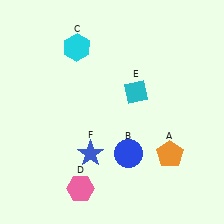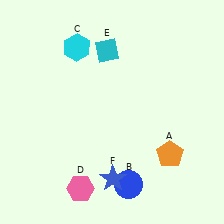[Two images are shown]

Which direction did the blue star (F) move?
The blue star (F) moved down.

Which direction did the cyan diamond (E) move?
The cyan diamond (E) moved up.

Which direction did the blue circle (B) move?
The blue circle (B) moved down.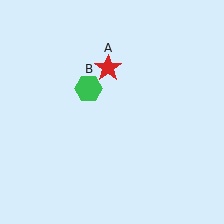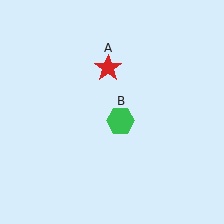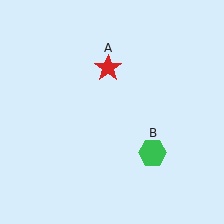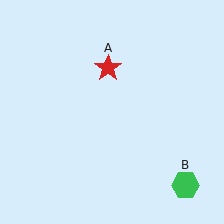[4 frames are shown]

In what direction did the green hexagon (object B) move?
The green hexagon (object B) moved down and to the right.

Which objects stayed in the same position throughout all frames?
Red star (object A) remained stationary.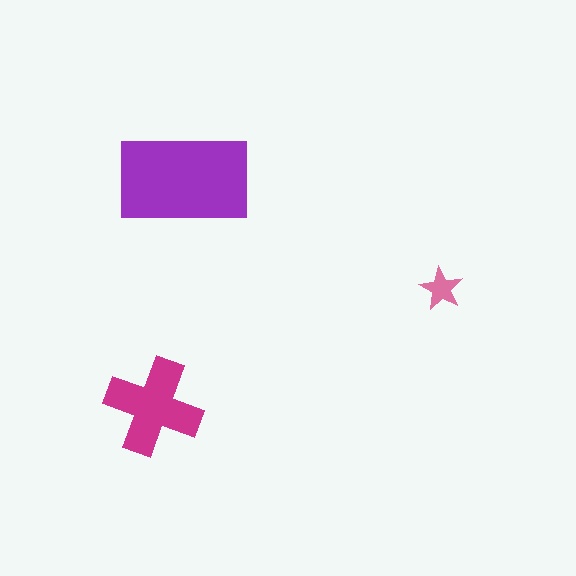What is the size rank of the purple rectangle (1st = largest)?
1st.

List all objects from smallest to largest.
The pink star, the magenta cross, the purple rectangle.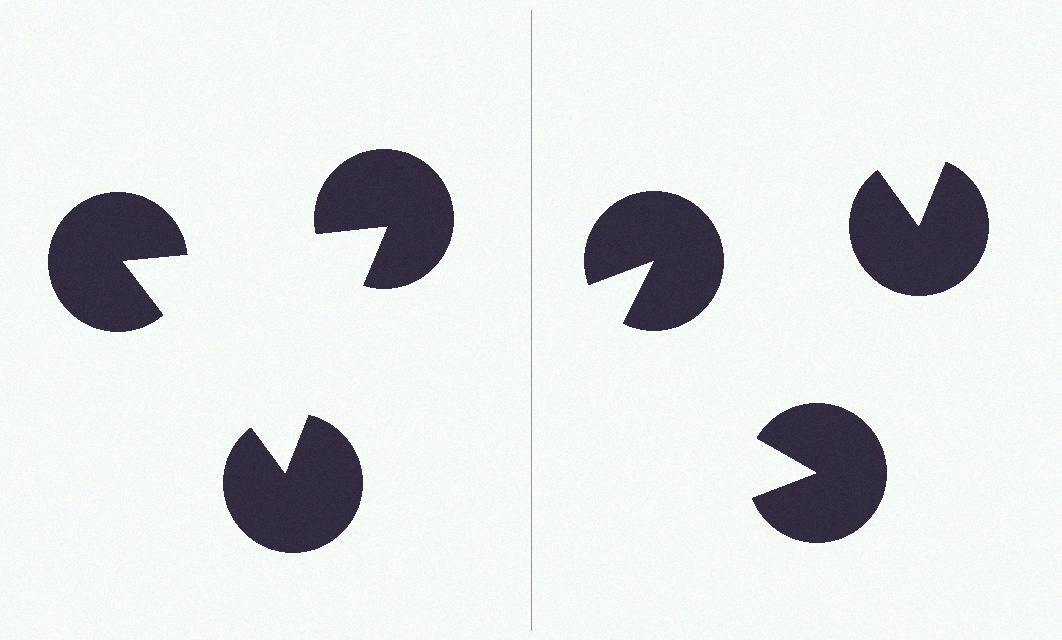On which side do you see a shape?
An illusory triangle appears on the left side. On the right side the wedge cuts are rotated, so no coherent shape forms.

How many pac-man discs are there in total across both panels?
6 — 3 on each side.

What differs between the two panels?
The pac-man discs are positioned identically on both sides; only the wedge orientations differ. On the left they align to a triangle; on the right they are misaligned.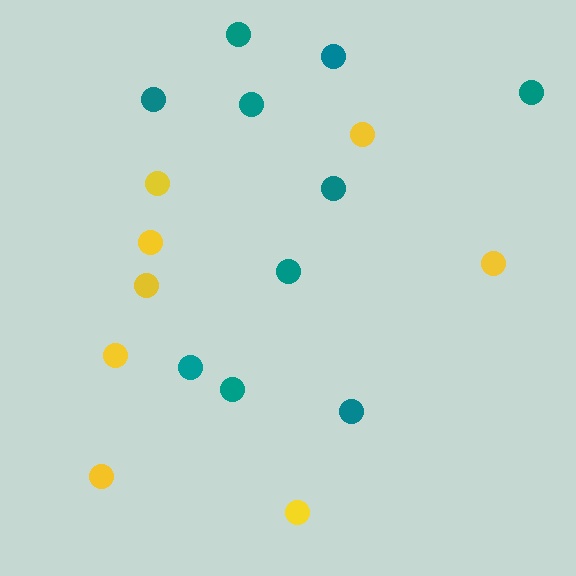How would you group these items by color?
There are 2 groups: one group of yellow circles (8) and one group of teal circles (10).